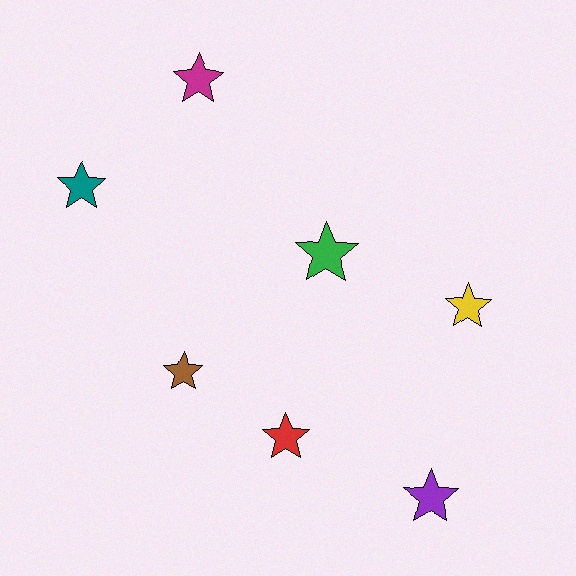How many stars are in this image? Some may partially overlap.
There are 7 stars.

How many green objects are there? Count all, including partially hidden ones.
There is 1 green object.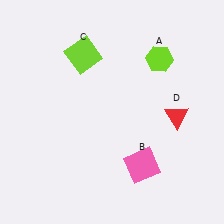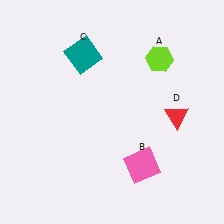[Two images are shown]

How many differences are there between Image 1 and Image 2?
There is 1 difference between the two images.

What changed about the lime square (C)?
In Image 1, C is lime. In Image 2, it changed to teal.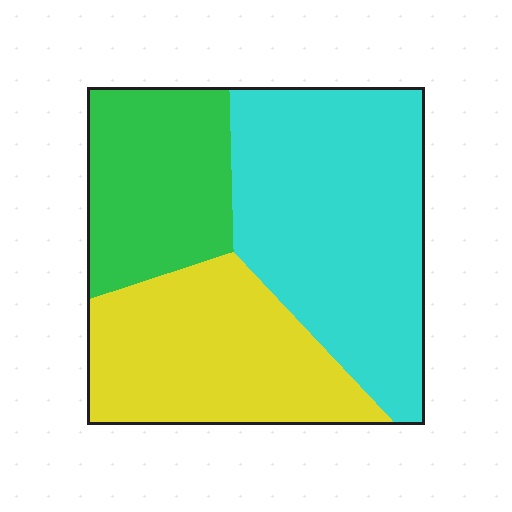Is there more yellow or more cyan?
Cyan.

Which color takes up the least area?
Green, at roughly 25%.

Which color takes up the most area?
Cyan, at roughly 45%.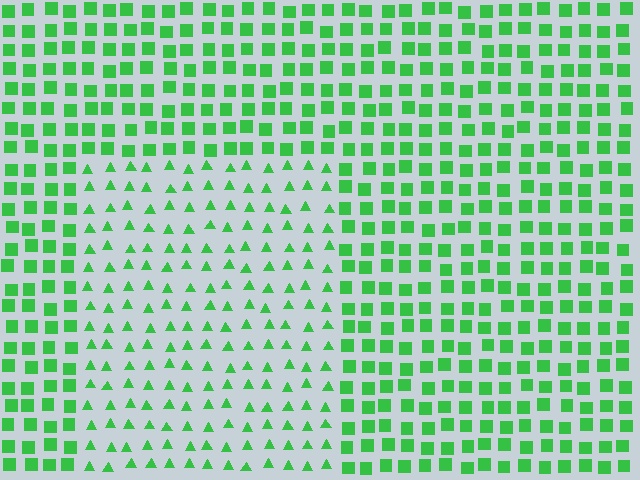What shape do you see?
I see a rectangle.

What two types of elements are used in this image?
The image uses triangles inside the rectangle region and squares outside it.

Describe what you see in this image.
The image is filled with small green elements arranged in a uniform grid. A rectangle-shaped region contains triangles, while the surrounding area contains squares. The boundary is defined purely by the change in element shape.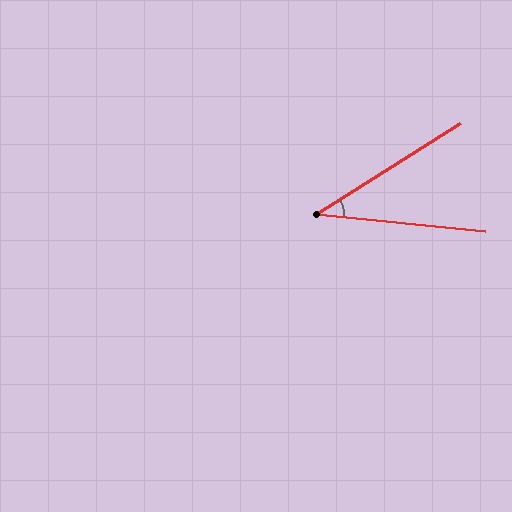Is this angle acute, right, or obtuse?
It is acute.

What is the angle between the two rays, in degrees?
Approximately 38 degrees.